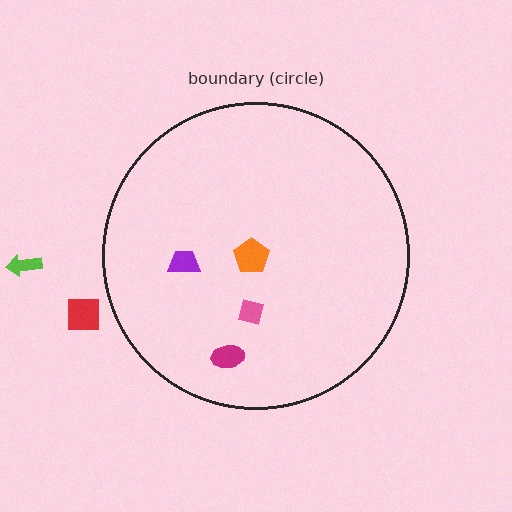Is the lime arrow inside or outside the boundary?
Outside.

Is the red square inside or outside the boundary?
Outside.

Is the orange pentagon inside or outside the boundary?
Inside.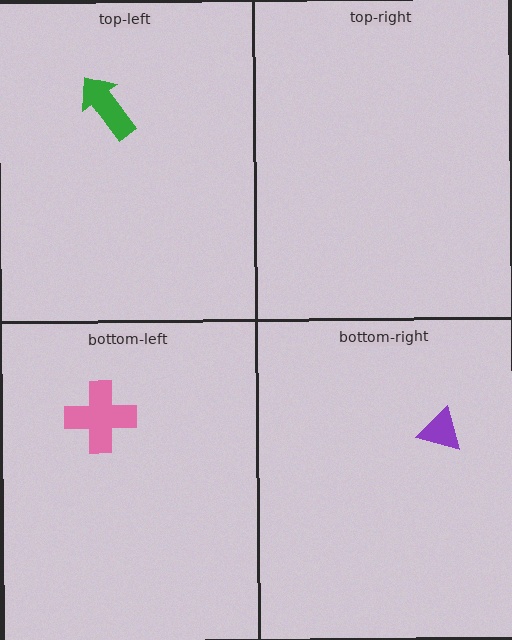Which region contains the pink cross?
The bottom-left region.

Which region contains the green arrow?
The top-left region.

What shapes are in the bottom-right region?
The purple triangle.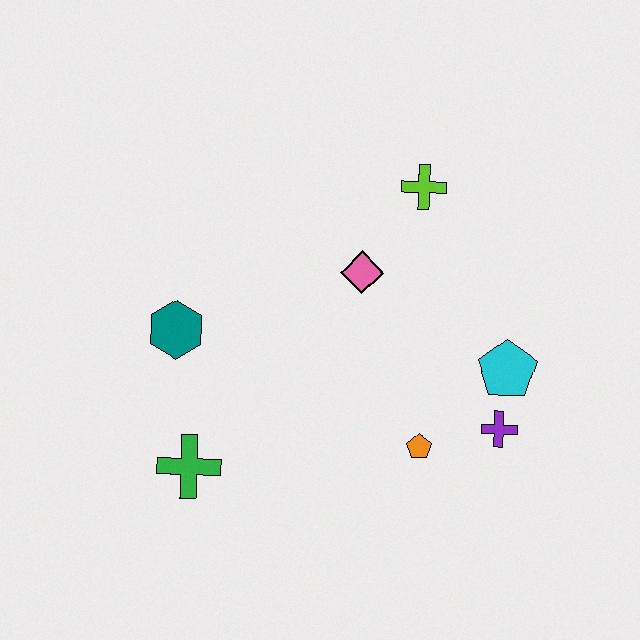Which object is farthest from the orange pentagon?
The teal hexagon is farthest from the orange pentagon.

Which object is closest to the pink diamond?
The lime cross is closest to the pink diamond.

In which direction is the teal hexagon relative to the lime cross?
The teal hexagon is to the left of the lime cross.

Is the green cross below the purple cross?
Yes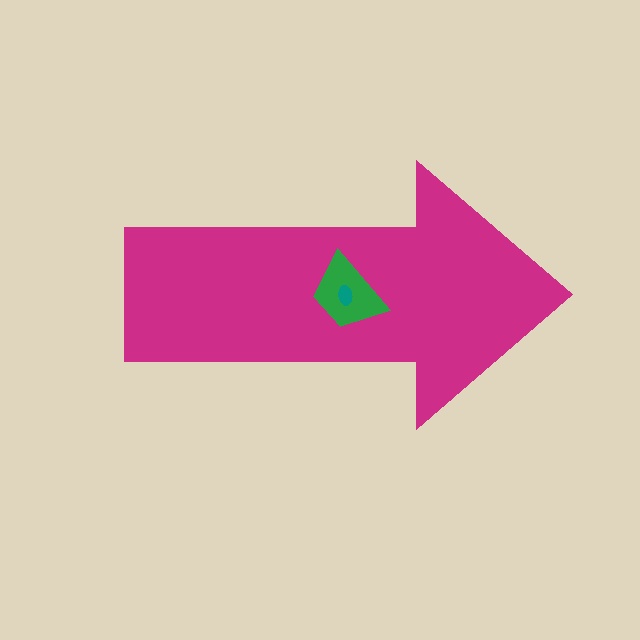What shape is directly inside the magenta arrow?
The green trapezoid.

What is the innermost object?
The teal ellipse.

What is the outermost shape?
The magenta arrow.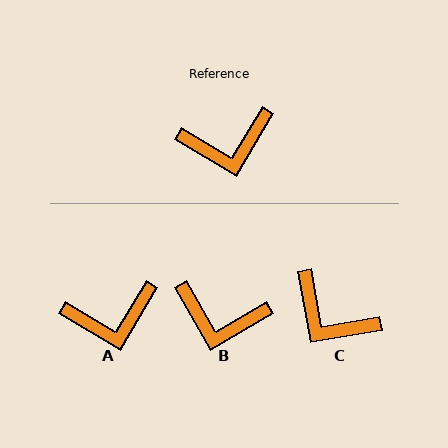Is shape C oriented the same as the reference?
No, it is off by about 49 degrees.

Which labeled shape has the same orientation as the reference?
A.